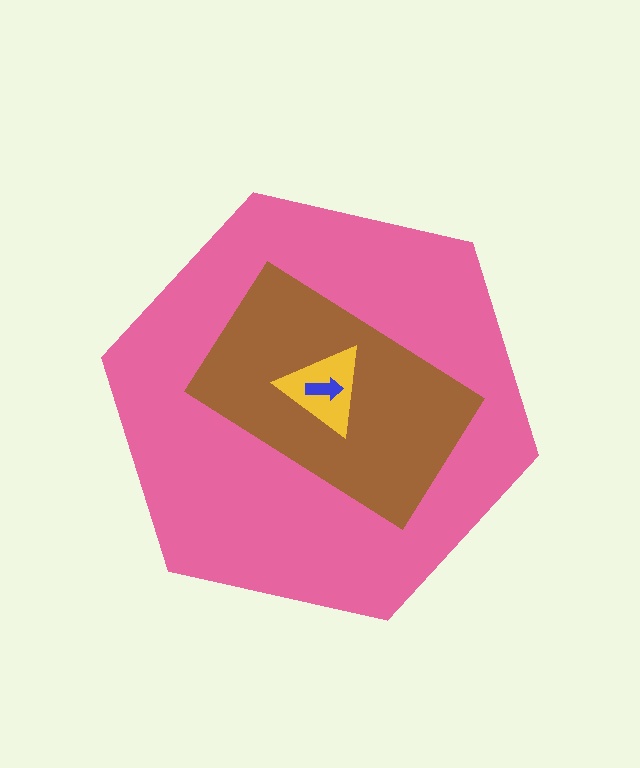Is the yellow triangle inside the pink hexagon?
Yes.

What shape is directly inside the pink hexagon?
The brown rectangle.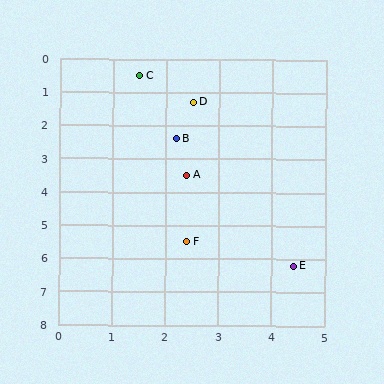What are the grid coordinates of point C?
Point C is at approximately (1.5, 0.5).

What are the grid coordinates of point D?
Point D is at approximately (2.5, 1.3).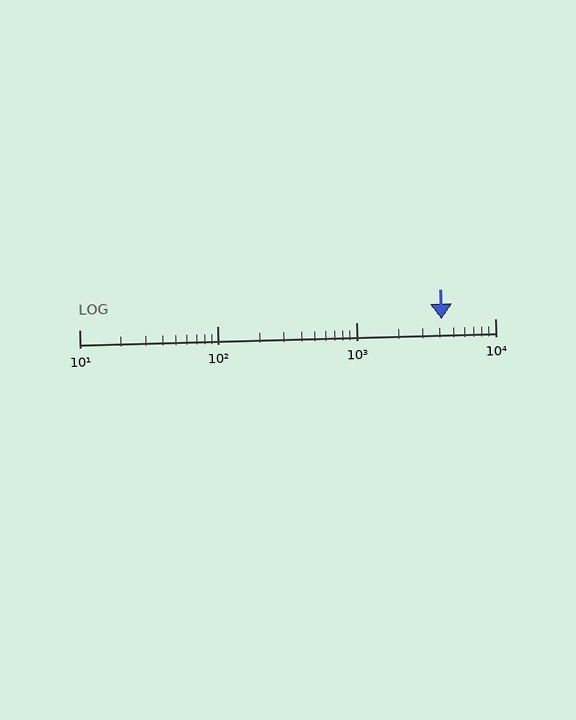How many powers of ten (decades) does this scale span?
The scale spans 3 decades, from 10 to 10000.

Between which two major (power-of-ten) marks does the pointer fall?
The pointer is between 1000 and 10000.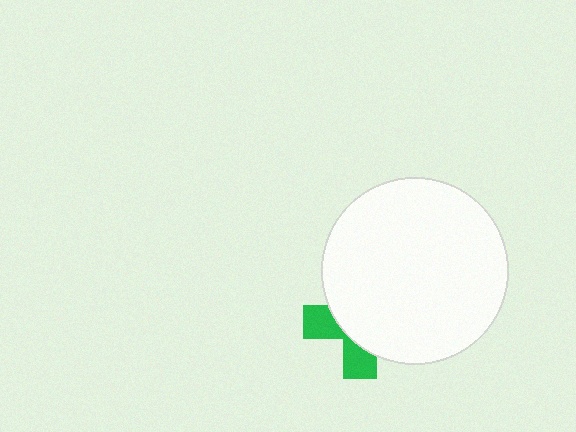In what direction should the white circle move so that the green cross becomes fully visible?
The white circle should move toward the upper-right. That is the shortest direction to clear the overlap and leave the green cross fully visible.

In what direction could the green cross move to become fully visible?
The green cross could move toward the lower-left. That would shift it out from behind the white circle entirely.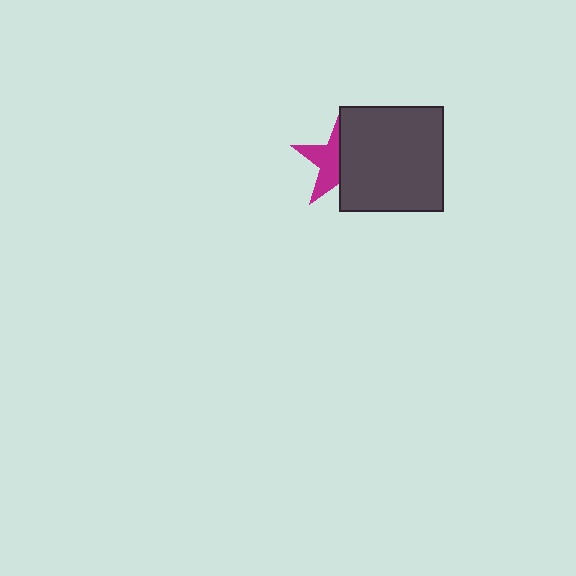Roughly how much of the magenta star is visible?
About half of it is visible (roughly 49%).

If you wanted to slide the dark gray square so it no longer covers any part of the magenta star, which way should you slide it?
Slide it right — that is the most direct way to separate the two shapes.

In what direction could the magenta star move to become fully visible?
The magenta star could move left. That would shift it out from behind the dark gray square entirely.